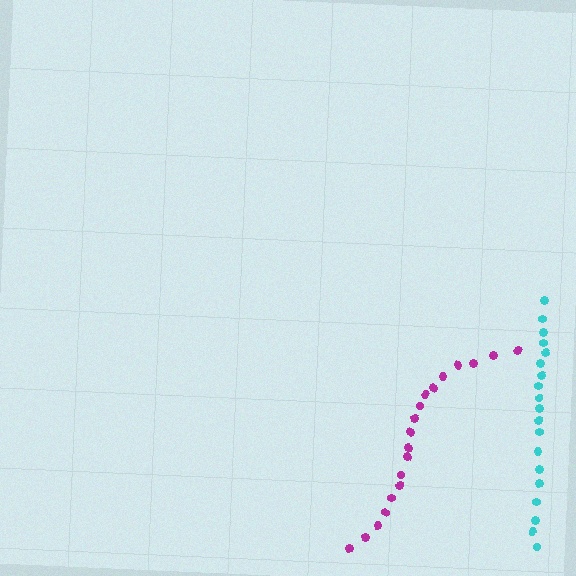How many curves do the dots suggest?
There are 2 distinct paths.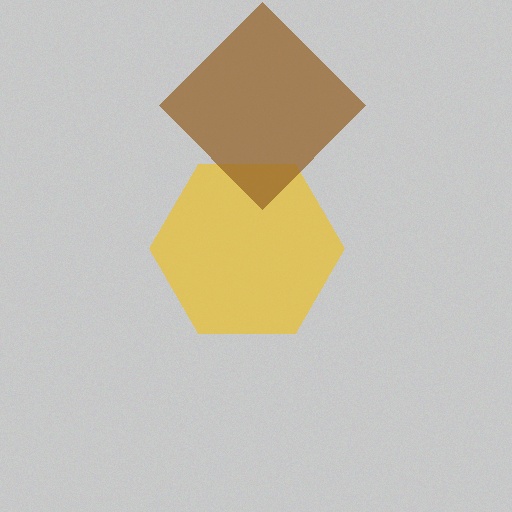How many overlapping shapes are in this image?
There are 2 overlapping shapes in the image.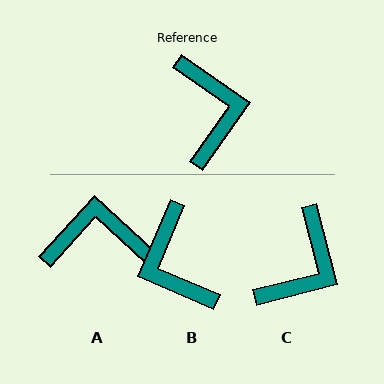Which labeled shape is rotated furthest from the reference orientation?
B, about 168 degrees away.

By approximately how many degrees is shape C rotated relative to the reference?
Approximately 40 degrees clockwise.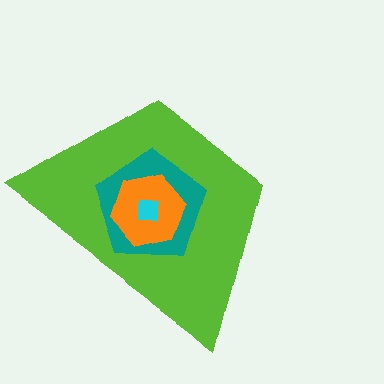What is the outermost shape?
The lime trapezoid.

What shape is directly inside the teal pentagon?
The orange hexagon.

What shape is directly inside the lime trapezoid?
The teal pentagon.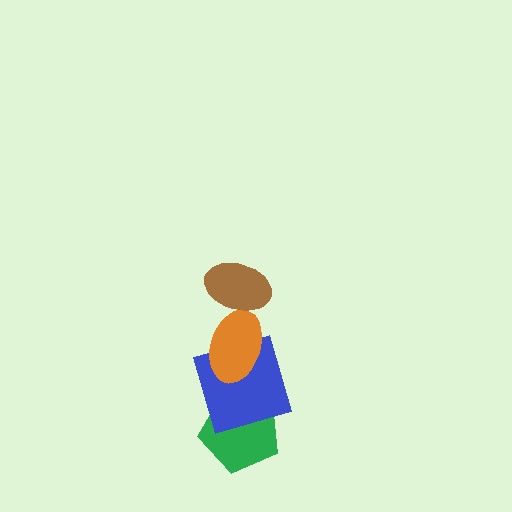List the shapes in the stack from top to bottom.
From top to bottom: the brown ellipse, the orange ellipse, the blue square, the green pentagon.